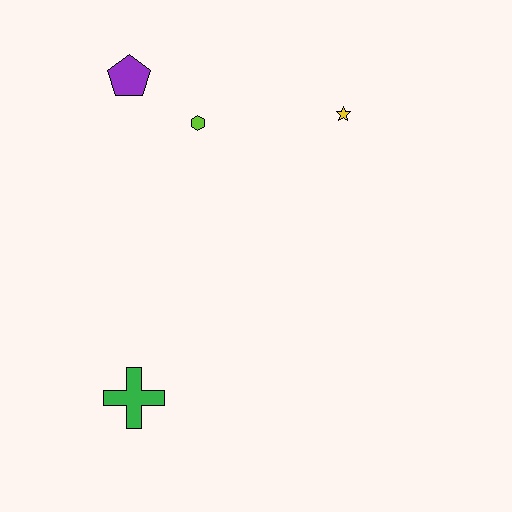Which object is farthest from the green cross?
The yellow star is farthest from the green cross.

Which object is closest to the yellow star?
The lime hexagon is closest to the yellow star.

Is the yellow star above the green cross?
Yes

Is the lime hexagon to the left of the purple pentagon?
No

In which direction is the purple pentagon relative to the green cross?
The purple pentagon is above the green cross.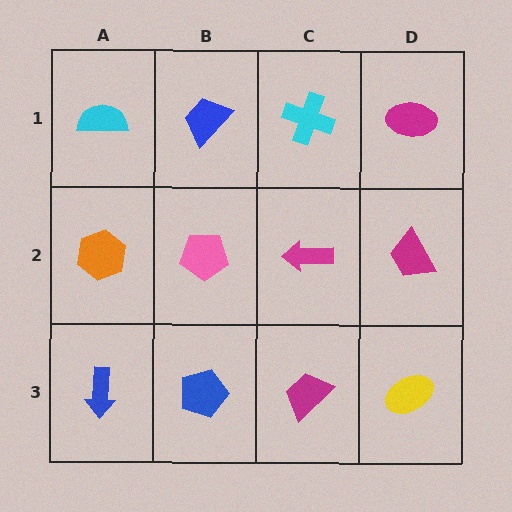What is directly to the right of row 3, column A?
A blue pentagon.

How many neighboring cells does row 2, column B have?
4.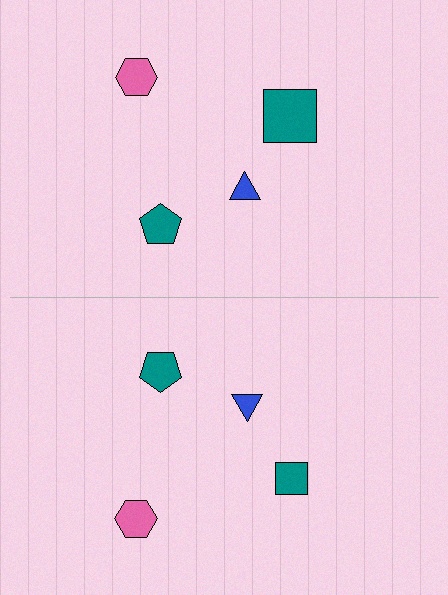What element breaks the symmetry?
The teal square on the bottom side has a different size than its mirror counterpart.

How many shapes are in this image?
There are 8 shapes in this image.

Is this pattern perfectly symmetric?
No, the pattern is not perfectly symmetric. The teal square on the bottom side has a different size than its mirror counterpart.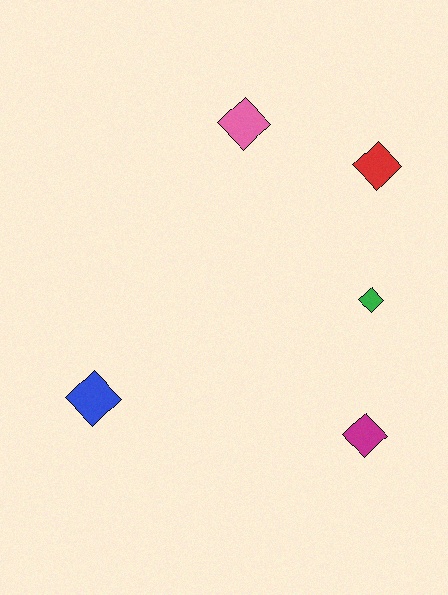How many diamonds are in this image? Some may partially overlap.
There are 5 diamonds.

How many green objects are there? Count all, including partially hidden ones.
There is 1 green object.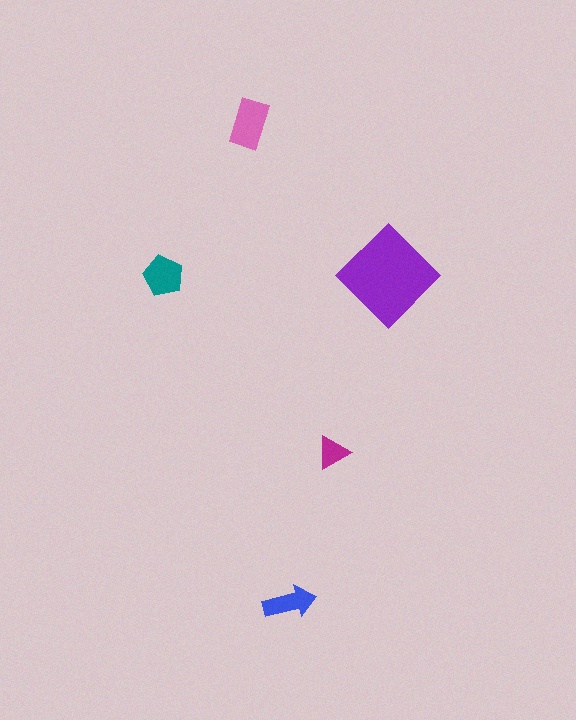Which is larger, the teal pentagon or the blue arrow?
The teal pentagon.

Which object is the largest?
The purple diamond.